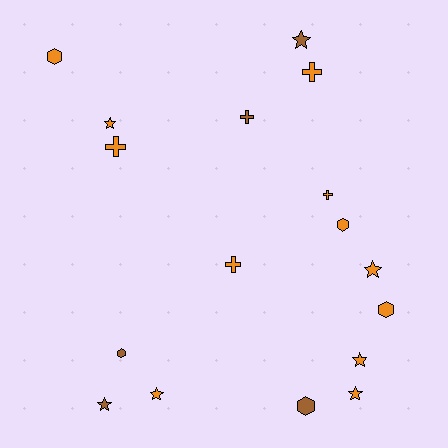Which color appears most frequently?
Orange, with 12 objects.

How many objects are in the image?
There are 17 objects.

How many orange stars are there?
There are 5 orange stars.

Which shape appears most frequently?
Star, with 7 objects.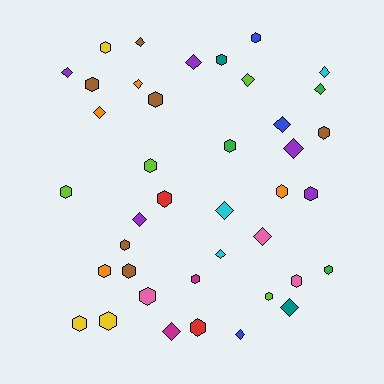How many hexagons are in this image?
There are 23 hexagons.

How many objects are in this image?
There are 40 objects.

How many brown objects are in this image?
There are 6 brown objects.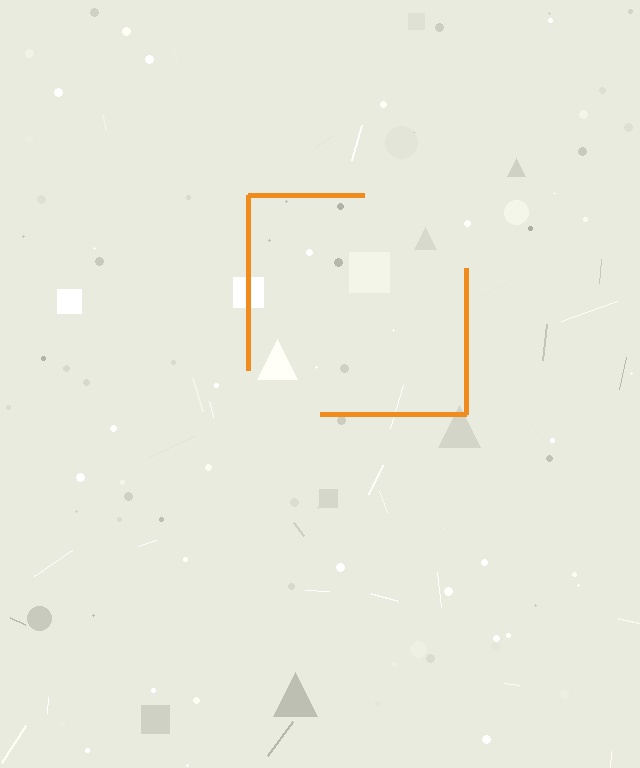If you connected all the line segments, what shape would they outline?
They would outline a square.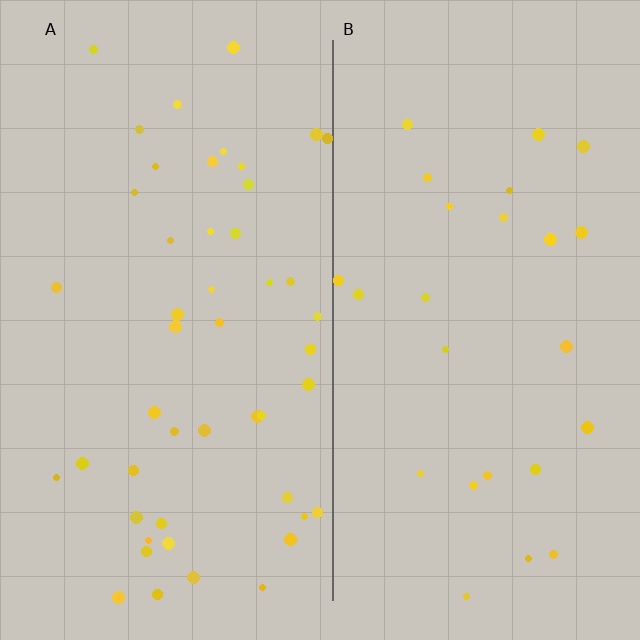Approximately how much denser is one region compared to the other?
Approximately 1.9× — region A over region B.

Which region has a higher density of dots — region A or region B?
A (the left).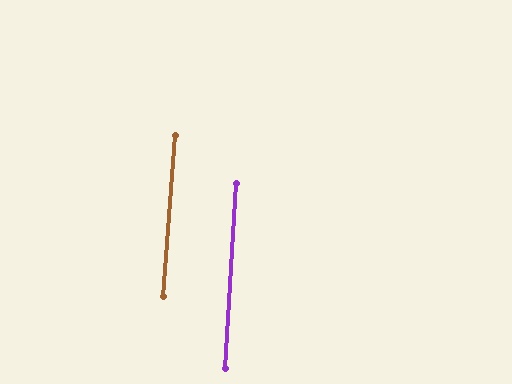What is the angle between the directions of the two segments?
Approximately 1 degree.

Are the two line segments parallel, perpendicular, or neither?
Parallel — their directions differ by only 1.2°.